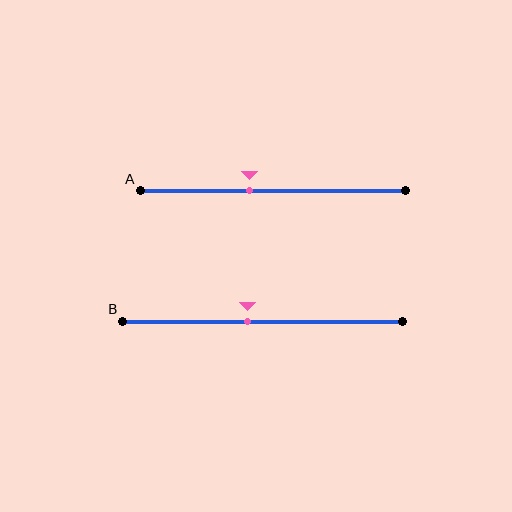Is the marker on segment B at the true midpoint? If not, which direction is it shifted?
No, the marker on segment B is shifted to the left by about 5% of the segment length.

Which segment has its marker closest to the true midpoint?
Segment B has its marker closest to the true midpoint.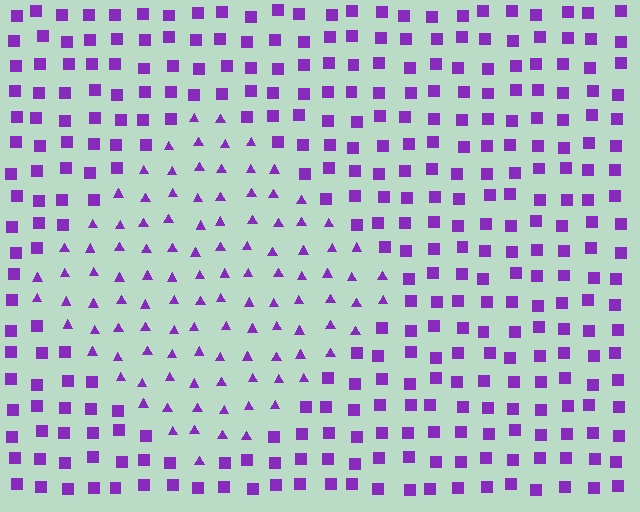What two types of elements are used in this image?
The image uses triangles inside the diamond region and squares outside it.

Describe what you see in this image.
The image is filled with small purple elements arranged in a uniform grid. A diamond-shaped region contains triangles, while the surrounding area contains squares. The boundary is defined purely by the change in element shape.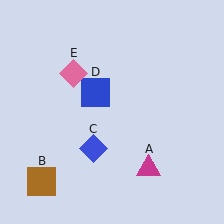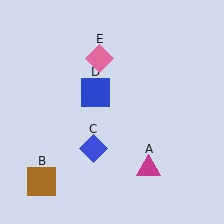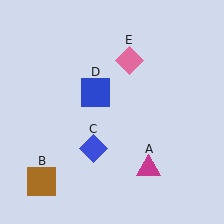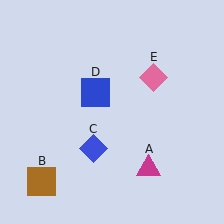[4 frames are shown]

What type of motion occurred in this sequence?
The pink diamond (object E) rotated clockwise around the center of the scene.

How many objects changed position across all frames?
1 object changed position: pink diamond (object E).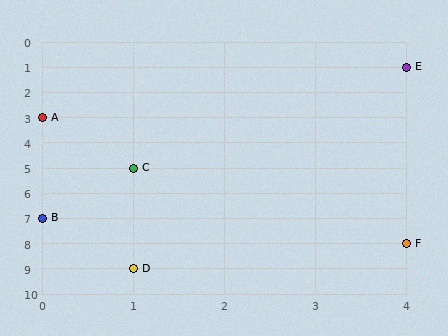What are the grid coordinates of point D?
Point D is at grid coordinates (1, 9).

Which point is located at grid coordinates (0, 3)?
Point A is at (0, 3).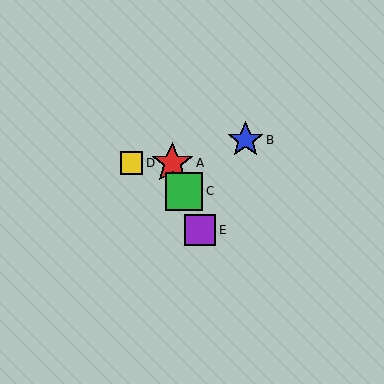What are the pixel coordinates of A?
Object A is at (172, 163).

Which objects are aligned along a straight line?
Objects A, C, E are aligned along a straight line.